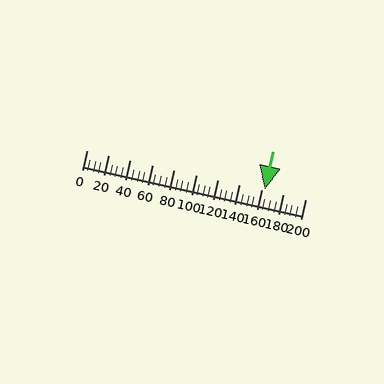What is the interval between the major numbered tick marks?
The major tick marks are spaced 20 units apart.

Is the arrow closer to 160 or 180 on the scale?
The arrow is closer to 160.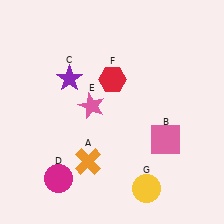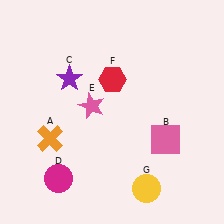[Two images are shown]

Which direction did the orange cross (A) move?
The orange cross (A) moved left.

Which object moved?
The orange cross (A) moved left.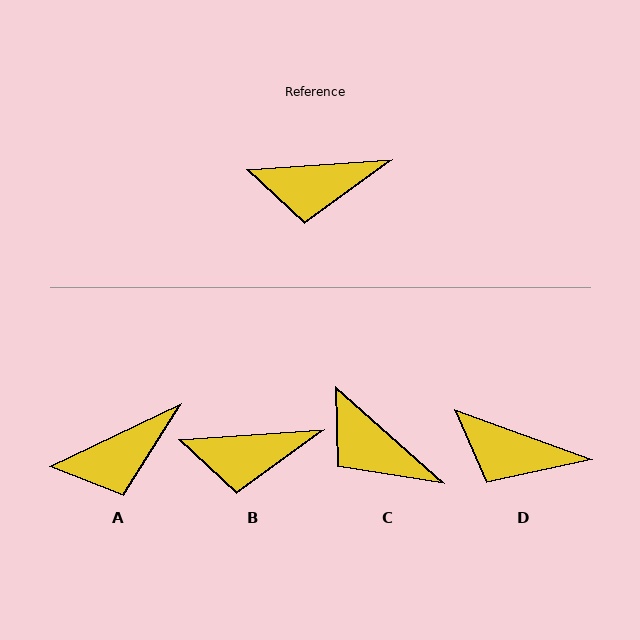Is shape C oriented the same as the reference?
No, it is off by about 45 degrees.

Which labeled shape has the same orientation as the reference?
B.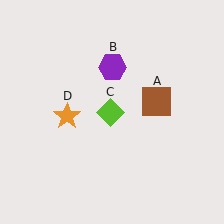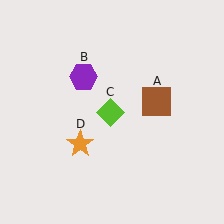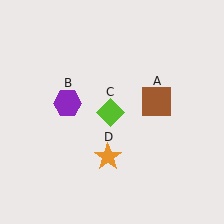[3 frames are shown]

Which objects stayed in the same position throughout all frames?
Brown square (object A) and lime diamond (object C) remained stationary.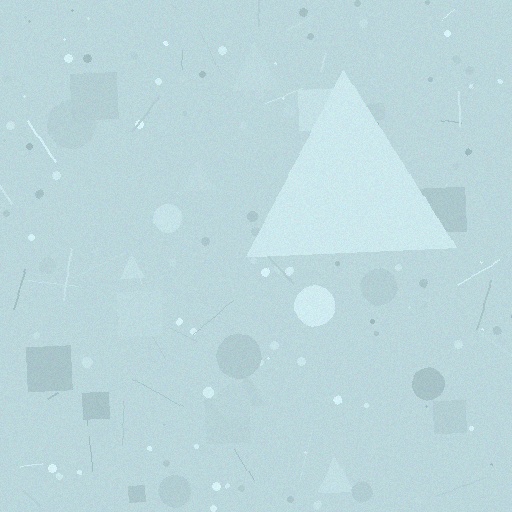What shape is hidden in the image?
A triangle is hidden in the image.